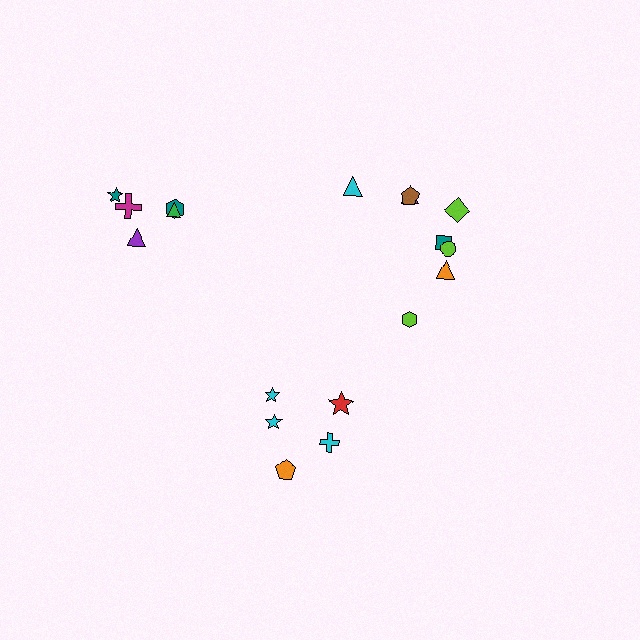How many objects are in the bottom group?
There are 5 objects.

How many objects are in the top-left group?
There are 5 objects.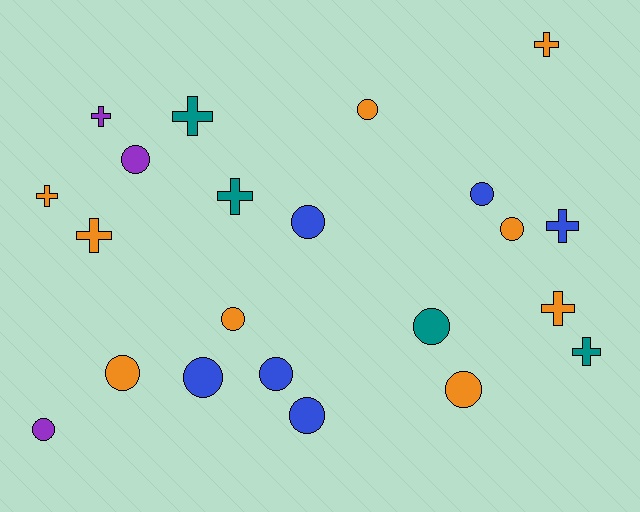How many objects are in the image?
There are 22 objects.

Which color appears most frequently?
Orange, with 9 objects.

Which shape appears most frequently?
Circle, with 13 objects.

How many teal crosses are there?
There are 3 teal crosses.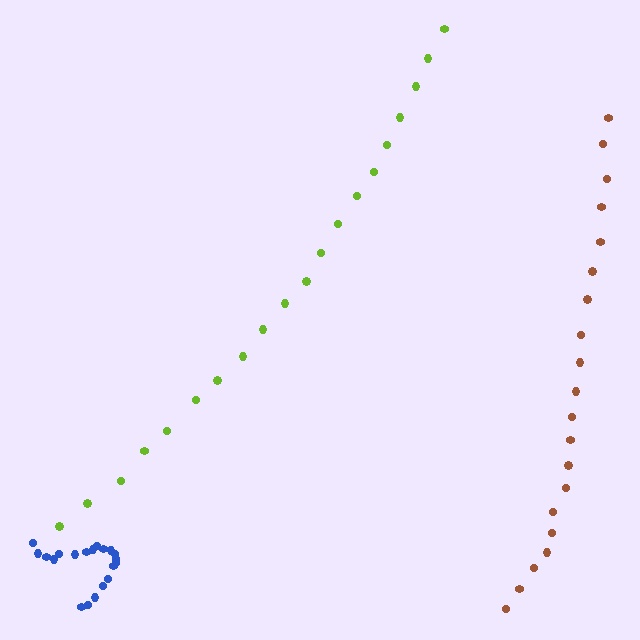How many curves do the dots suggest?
There are 3 distinct paths.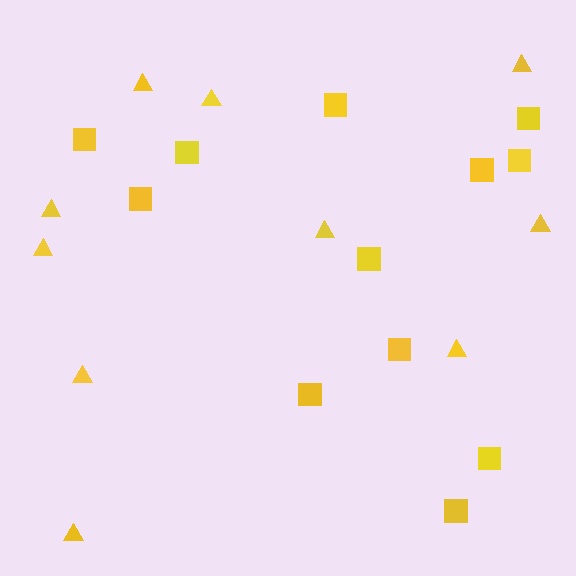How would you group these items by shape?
There are 2 groups: one group of triangles (10) and one group of squares (12).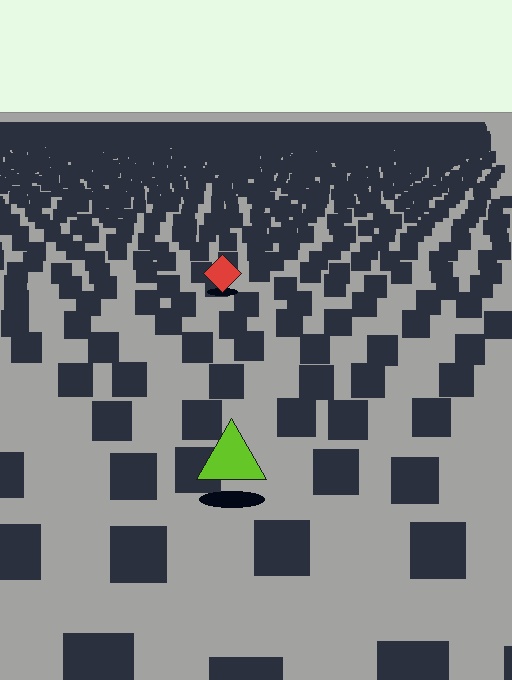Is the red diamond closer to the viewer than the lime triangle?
No. The lime triangle is closer — you can tell from the texture gradient: the ground texture is coarser near it.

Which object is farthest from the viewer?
The red diamond is farthest from the viewer. It appears smaller and the ground texture around it is denser.